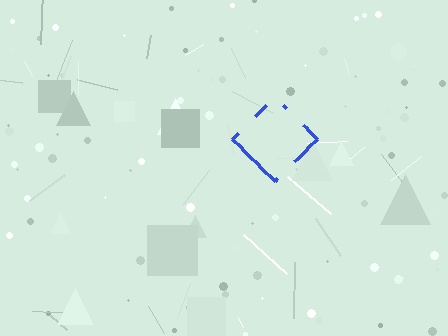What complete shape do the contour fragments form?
The contour fragments form a diamond.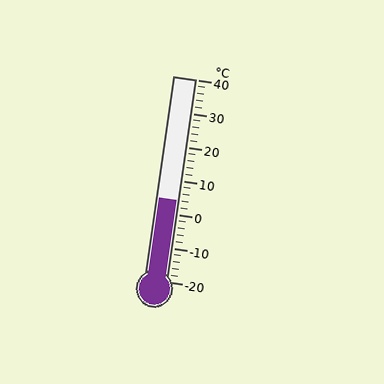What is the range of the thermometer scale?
The thermometer scale ranges from -20°C to 40°C.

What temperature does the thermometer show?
The thermometer shows approximately 4°C.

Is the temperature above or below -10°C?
The temperature is above -10°C.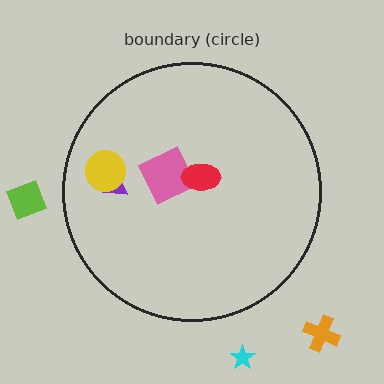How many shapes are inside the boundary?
4 inside, 3 outside.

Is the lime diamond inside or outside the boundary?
Outside.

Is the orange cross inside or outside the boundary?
Outside.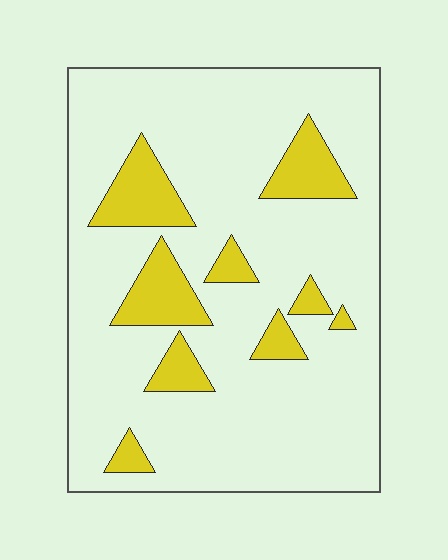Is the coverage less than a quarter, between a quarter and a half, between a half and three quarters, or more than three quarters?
Less than a quarter.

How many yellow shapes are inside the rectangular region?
9.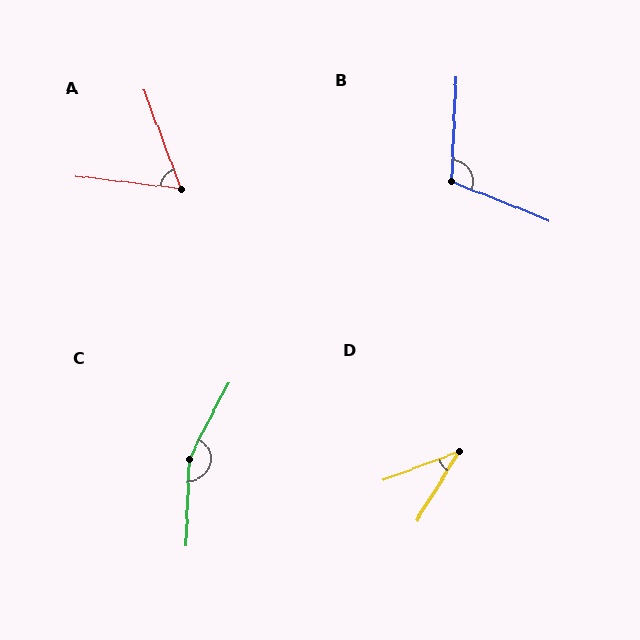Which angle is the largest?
C, at approximately 155 degrees.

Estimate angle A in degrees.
Approximately 63 degrees.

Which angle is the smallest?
D, at approximately 38 degrees.